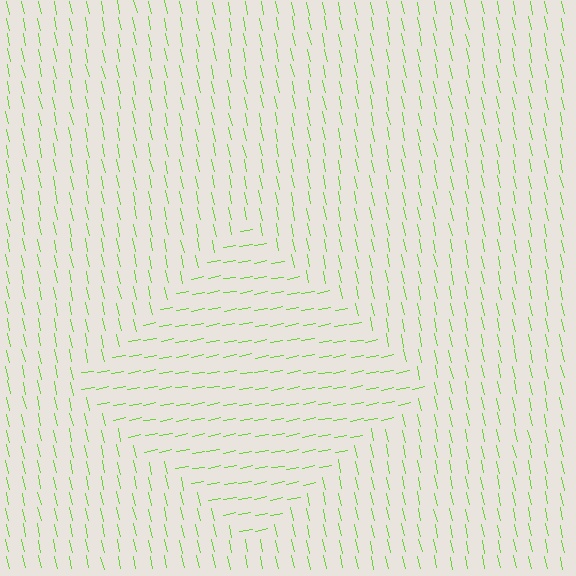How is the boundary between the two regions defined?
The boundary is defined purely by a change in line orientation (approximately 88 degrees difference). All lines are the same color and thickness.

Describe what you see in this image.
The image is filled with small lime line segments. A diamond region in the image has lines oriented differently from the surrounding lines, creating a visible texture boundary.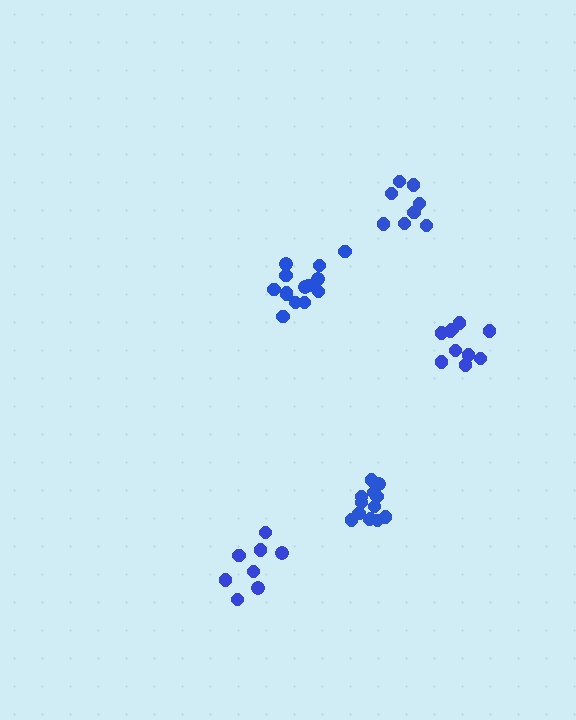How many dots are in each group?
Group 1: 14 dots, Group 2: 13 dots, Group 3: 10 dots, Group 4: 8 dots, Group 5: 8 dots (53 total).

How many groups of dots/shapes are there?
There are 5 groups.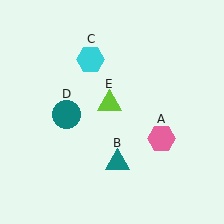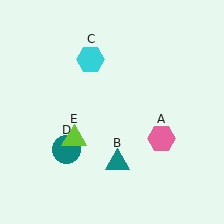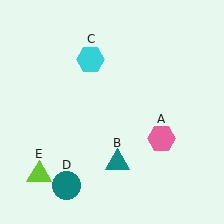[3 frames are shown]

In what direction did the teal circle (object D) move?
The teal circle (object D) moved down.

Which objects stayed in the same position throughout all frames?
Pink hexagon (object A) and teal triangle (object B) and cyan hexagon (object C) remained stationary.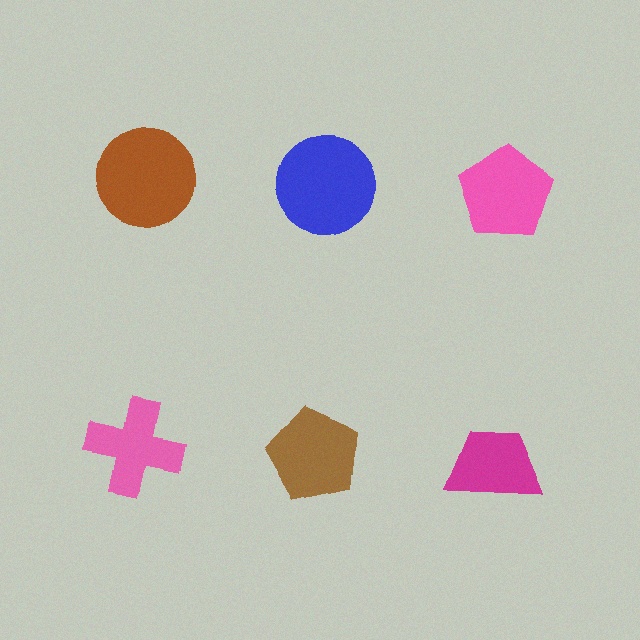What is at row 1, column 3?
A pink pentagon.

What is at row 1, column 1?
A brown circle.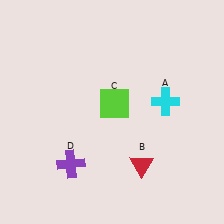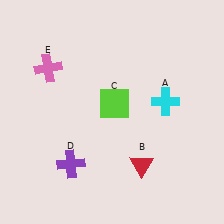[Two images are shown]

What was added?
A pink cross (E) was added in Image 2.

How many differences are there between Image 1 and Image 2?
There is 1 difference between the two images.